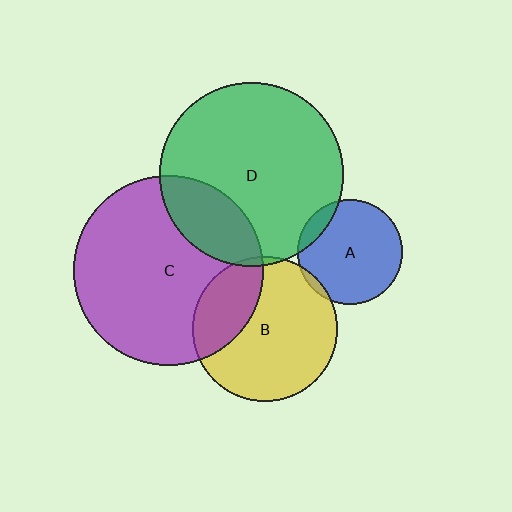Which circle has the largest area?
Circle C (purple).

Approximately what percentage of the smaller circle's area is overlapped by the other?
Approximately 30%.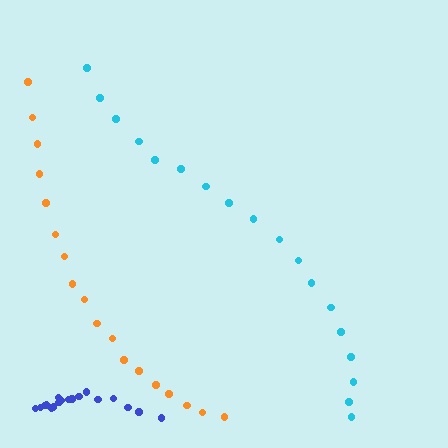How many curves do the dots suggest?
There are 3 distinct paths.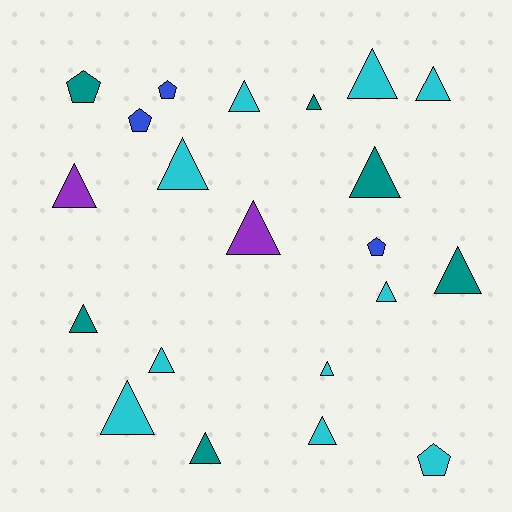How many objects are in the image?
There are 21 objects.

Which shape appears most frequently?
Triangle, with 16 objects.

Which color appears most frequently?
Cyan, with 10 objects.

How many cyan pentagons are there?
There is 1 cyan pentagon.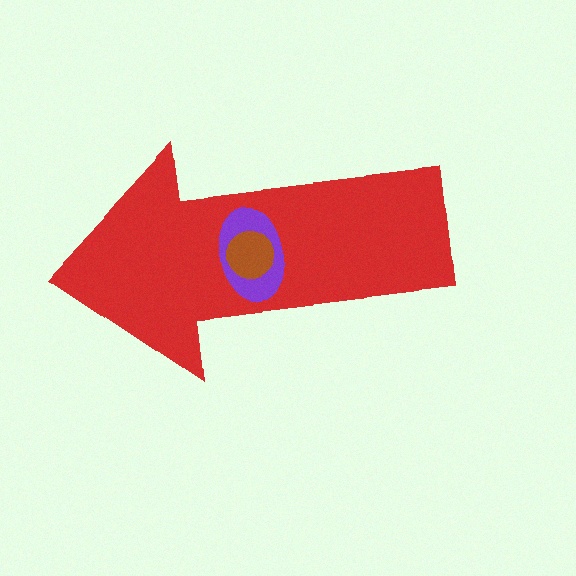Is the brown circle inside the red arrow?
Yes.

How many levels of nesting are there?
3.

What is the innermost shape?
The brown circle.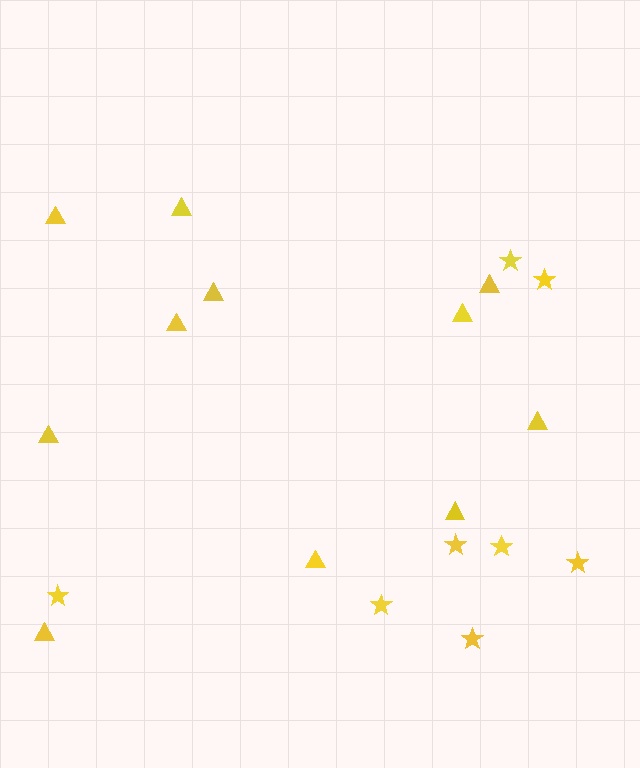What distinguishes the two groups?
There are 2 groups: one group of stars (8) and one group of triangles (11).